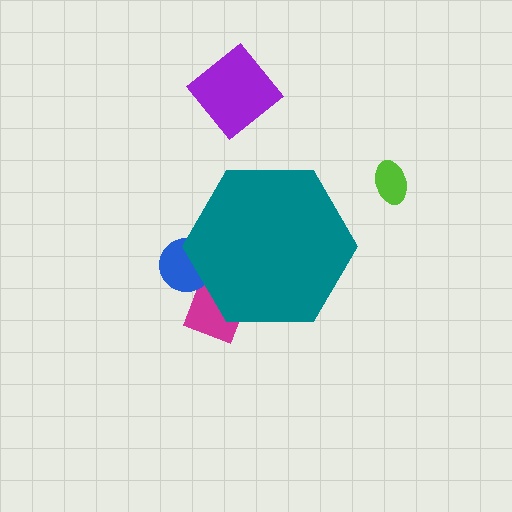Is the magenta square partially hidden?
Yes, the magenta square is partially hidden behind the teal hexagon.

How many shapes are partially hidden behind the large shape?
2 shapes are partially hidden.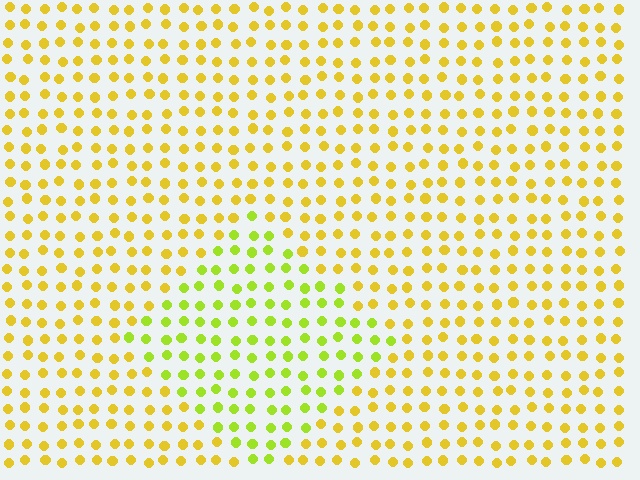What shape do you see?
I see a diamond.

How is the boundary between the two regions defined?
The boundary is defined purely by a slight shift in hue (about 32 degrees). Spacing, size, and orientation are identical on both sides.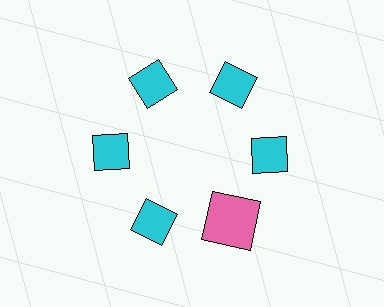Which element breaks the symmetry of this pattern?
The pink square at roughly the 5 o'clock position breaks the symmetry. All other shapes are cyan diamonds.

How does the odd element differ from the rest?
It differs in both color (pink instead of cyan) and shape (square instead of diamond).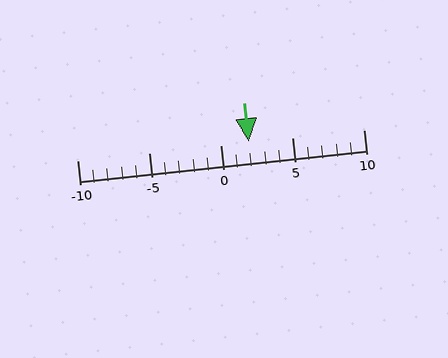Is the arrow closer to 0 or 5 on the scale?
The arrow is closer to 0.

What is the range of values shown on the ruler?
The ruler shows values from -10 to 10.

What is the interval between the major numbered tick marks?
The major tick marks are spaced 5 units apart.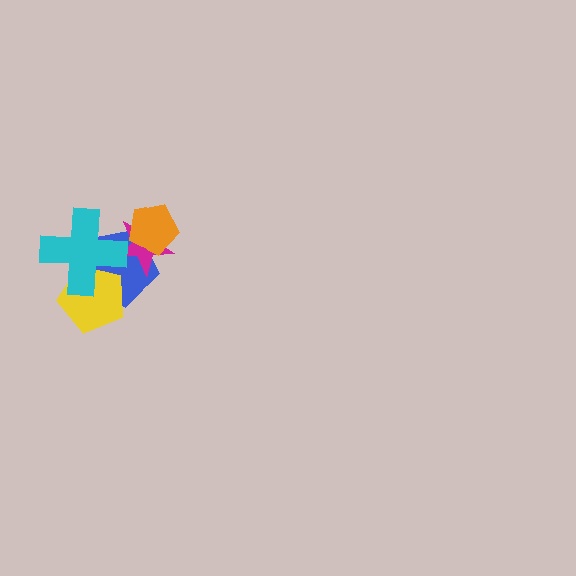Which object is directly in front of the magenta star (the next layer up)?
The orange pentagon is directly in front of the magenta star.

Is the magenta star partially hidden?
Yes, it is partially covered by another shape.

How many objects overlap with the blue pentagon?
4 objects overlap with the blue pentagon.